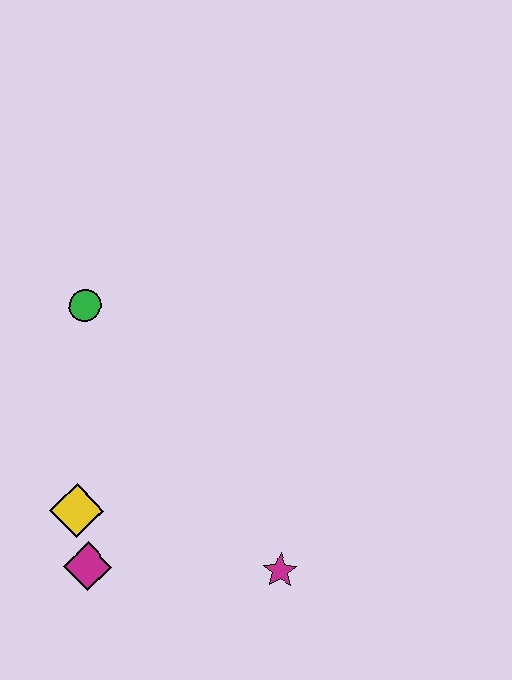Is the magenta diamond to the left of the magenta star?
Yes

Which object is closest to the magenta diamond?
The yellow diamond is closest to the magenta diamond.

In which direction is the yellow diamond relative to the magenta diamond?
The yellow diamond is above the magenta diamond.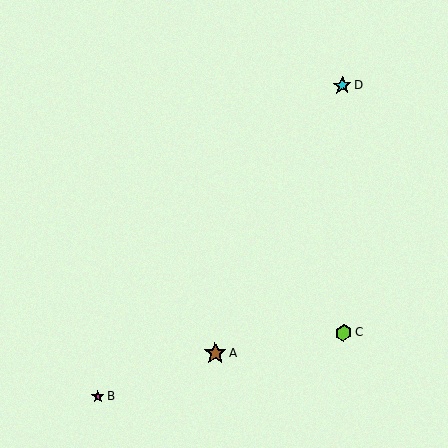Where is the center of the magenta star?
The center of the magenta star is at (98, 396).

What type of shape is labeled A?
Shape A is a brown star.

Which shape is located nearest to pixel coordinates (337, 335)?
The lime hexagon (labeled C) at (344, 333) is nearest to that location.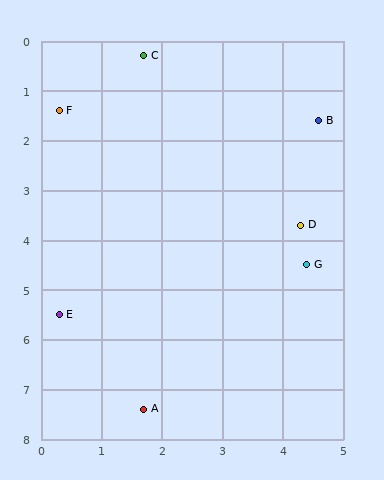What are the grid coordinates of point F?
Point F is at approximately (0.3, 1.4).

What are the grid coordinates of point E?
Point E is at approximately (0.3, 5.5).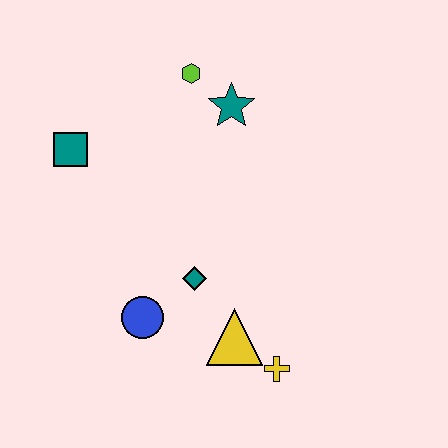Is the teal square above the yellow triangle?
Yes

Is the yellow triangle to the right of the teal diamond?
Yes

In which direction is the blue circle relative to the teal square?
The blue circle is below the teal square.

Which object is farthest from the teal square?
The yellow cross is farthest from the teal square.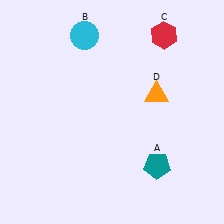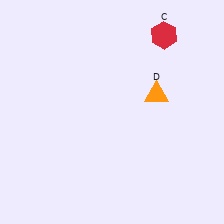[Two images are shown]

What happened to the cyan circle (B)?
The cyan circle (B) was removed in Image 2. It was in the top-left area of Image 1.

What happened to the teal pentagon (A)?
The teal pentagon (A) was removed in Image 2. It was in the bottom-right area of Image 1.